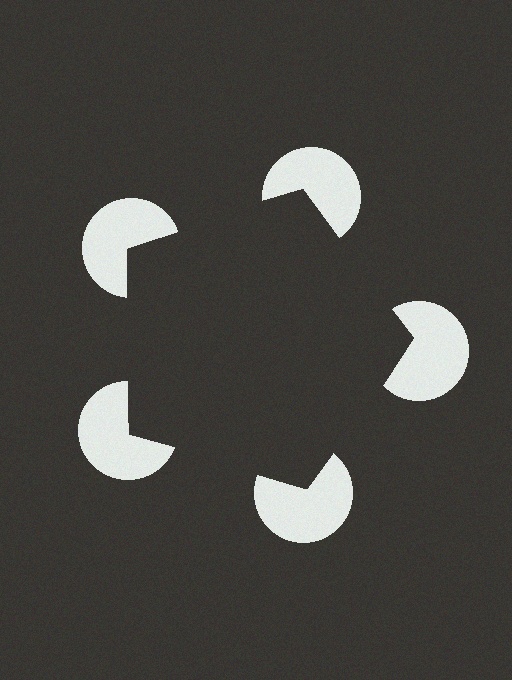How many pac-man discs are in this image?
There are 5 — one at each vertex of the illusory pentagon.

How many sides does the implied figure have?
5 sides.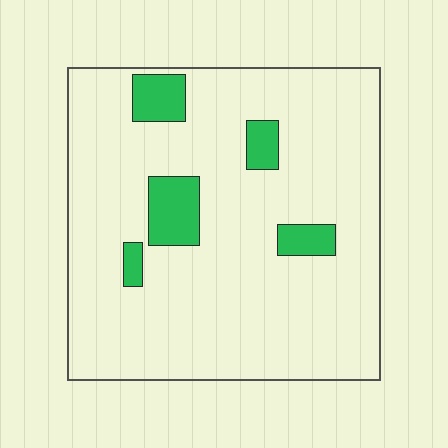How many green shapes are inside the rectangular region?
5.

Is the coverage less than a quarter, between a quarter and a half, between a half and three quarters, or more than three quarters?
Less than a quarter.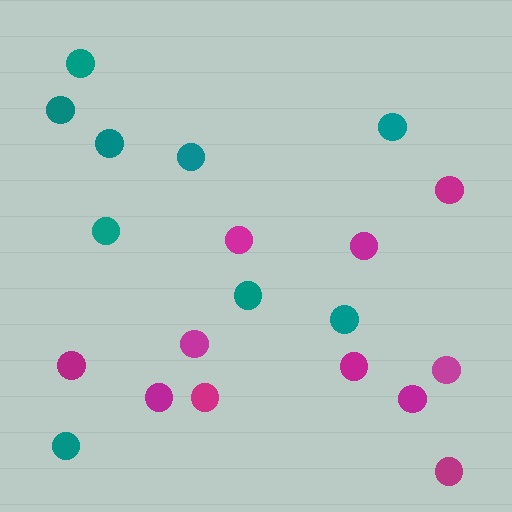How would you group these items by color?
There are 2 groups: one group of magenta circles (11) and one group of teal circles (9).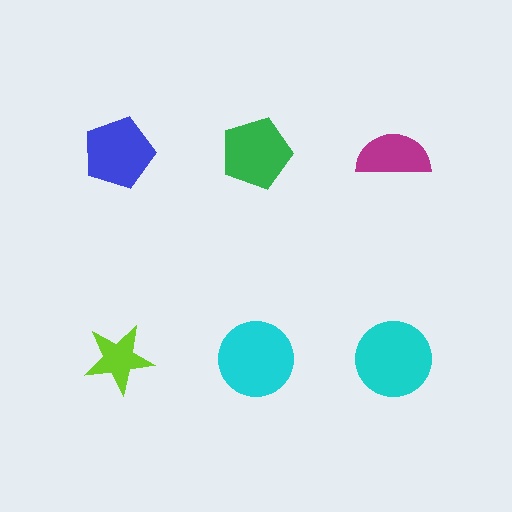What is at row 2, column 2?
A cyan circle.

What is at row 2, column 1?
A lime star.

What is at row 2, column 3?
A cyan circle.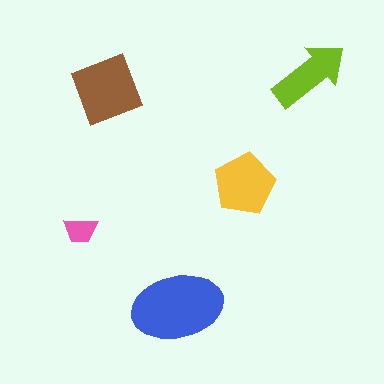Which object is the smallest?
The pink trapezoid.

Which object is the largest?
The blue ellipse.